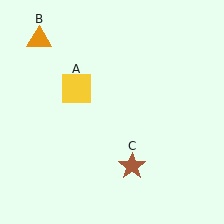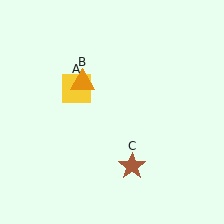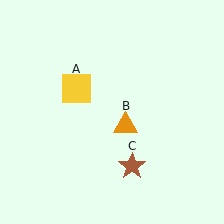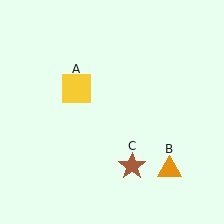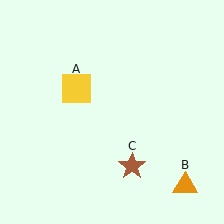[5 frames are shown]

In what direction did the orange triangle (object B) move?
The orange triangle (object B) moved down and to the right.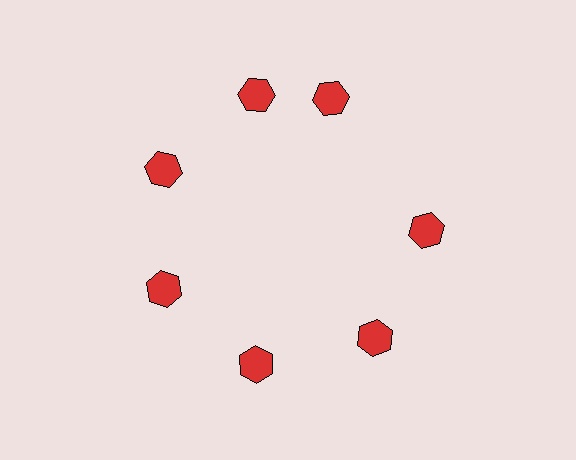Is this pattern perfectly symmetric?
No. The 7 red hexagons are arranged in a ring, but one element near the 1 o'clock position is rotated out of alignment along the ring, breaking the 7-fold rotational symmetry.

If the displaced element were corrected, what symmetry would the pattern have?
It would have 7-fold rotational symmetry — the pattern would map onto itself every 51 degrees.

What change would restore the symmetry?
The symmetry would be restored by rotating it back into even spacing with its neighbors so that all 7 hexagons sit at equal angles and equal distance from the center.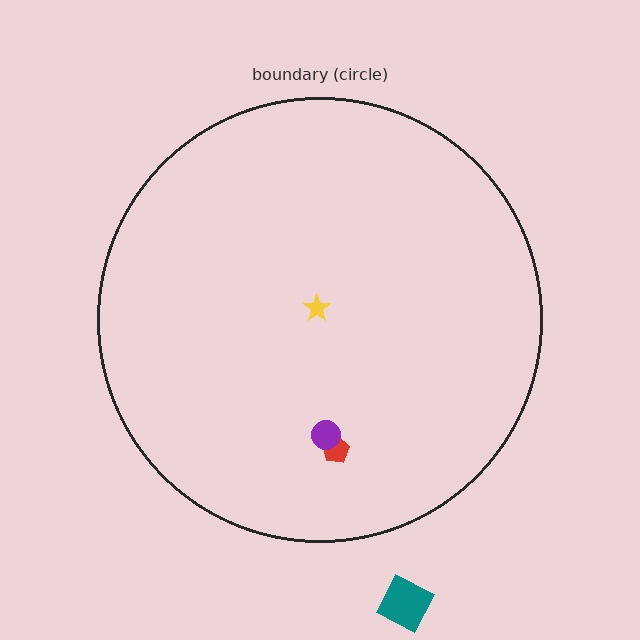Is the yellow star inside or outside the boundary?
Inside.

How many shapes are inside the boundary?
3 inside, 1 outside.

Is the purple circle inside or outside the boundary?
Inside.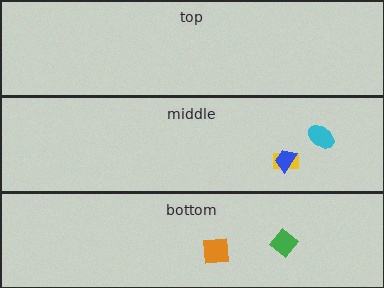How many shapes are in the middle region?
3.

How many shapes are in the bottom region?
2.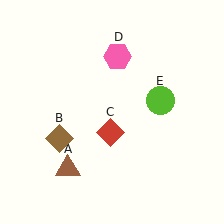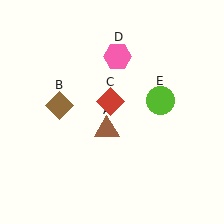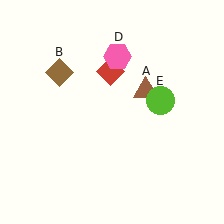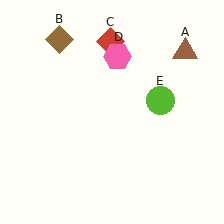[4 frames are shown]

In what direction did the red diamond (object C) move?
The red diamond (object C) moved up.